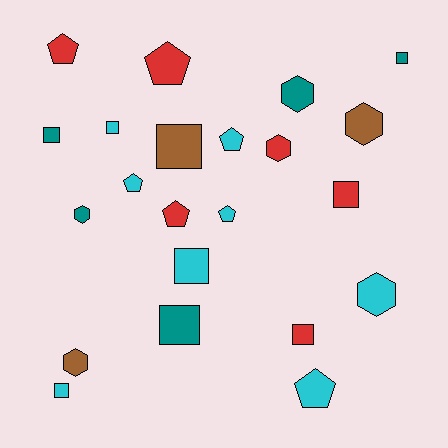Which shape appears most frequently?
Square, with 9 objects.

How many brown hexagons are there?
There are 2 brown hexagons.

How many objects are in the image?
There are 22 objects.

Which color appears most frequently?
Cyan, with 8 objects.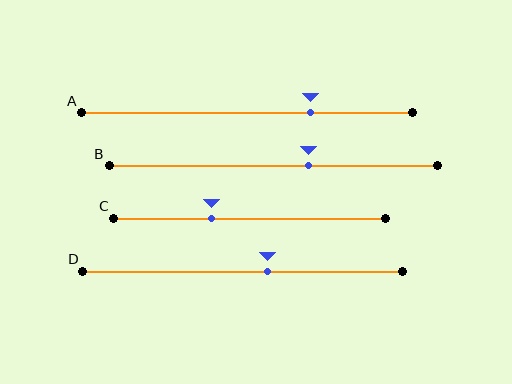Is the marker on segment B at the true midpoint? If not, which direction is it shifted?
No, the marker on segment B is shifted to the right by about 11% of the segment length.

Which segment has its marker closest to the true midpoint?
Segment D has its marker closest to the true midpoint.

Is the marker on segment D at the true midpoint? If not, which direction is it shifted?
No, the marker on segment D is shifted to the right by about 8% of the segment length.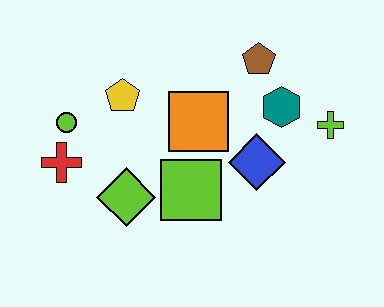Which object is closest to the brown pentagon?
The teal hexagon is closest to the brown pentagon.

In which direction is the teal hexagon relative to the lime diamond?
The teal hexagon is to the right of the lime diamond.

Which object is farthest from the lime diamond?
The lime cross is farthest from the lime diamond.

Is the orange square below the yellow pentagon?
Yes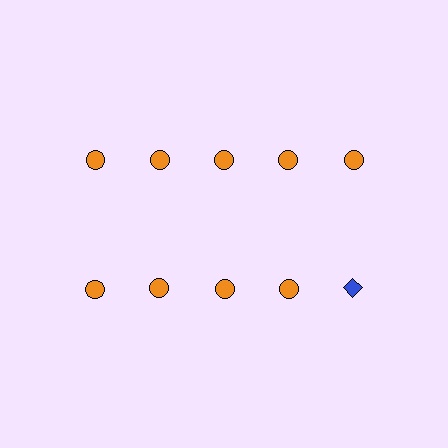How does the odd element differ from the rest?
It differs in both color (blue instead of orange) and shape (diamond instead of circle).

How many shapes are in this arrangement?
There are 10 shapes arranged in a grid pattern.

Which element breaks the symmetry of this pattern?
The blue diamond in the second row, rightmost column breaks the symmetry. All other shapes are orange circles.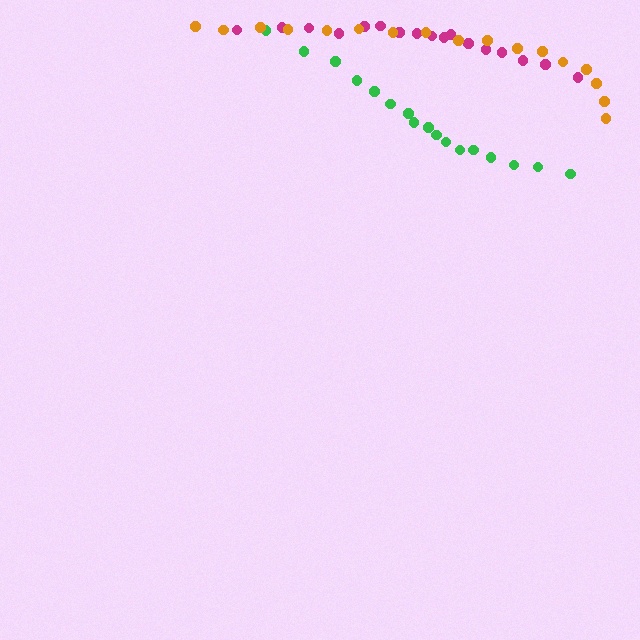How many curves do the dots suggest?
There are 3 distinct paths.